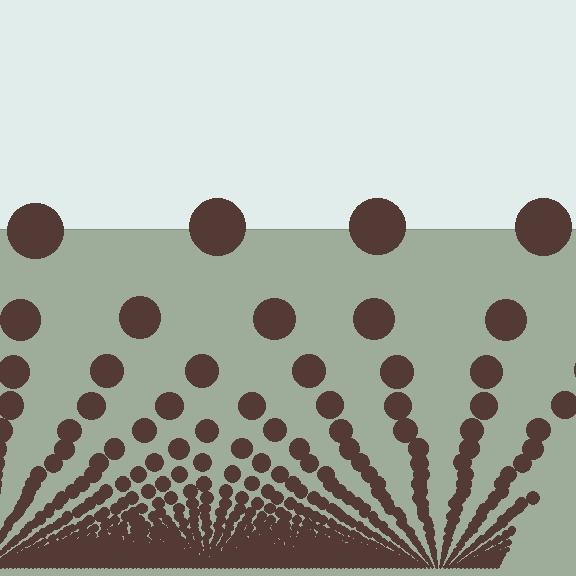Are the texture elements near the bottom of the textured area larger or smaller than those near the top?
Smaller. The gradient is inverted — elements near the bottom are smaller and denser.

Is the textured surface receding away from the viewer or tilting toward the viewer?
The surface appears to tilt toward the viewer. Texture elements get larger and sparser toward the top.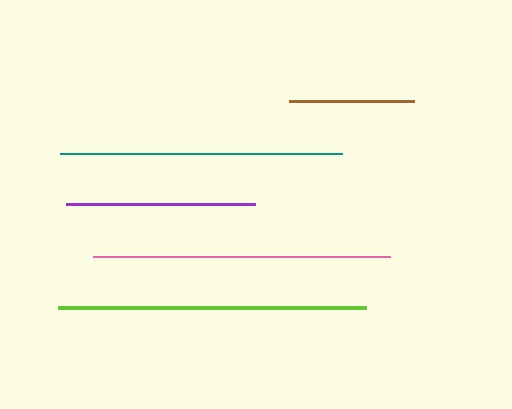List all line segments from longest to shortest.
From longest to shortest: lime, pink, teal, purple, brown.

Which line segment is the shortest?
The brown line is the shortest at approximately 125 pixels.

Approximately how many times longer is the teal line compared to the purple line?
The teal line is approximately 1.5 times the length of the purple line.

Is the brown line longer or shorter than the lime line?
The lime line is longer than the brown line.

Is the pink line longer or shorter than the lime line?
The lime line is longer than the pink line.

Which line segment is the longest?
The lime line is the longest at approximately 307 pixels.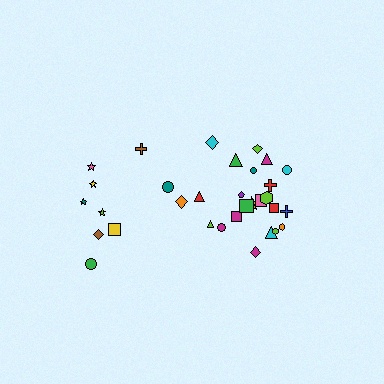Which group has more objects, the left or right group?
The right group.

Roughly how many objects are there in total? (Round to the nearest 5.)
Roughly 30 objects in total.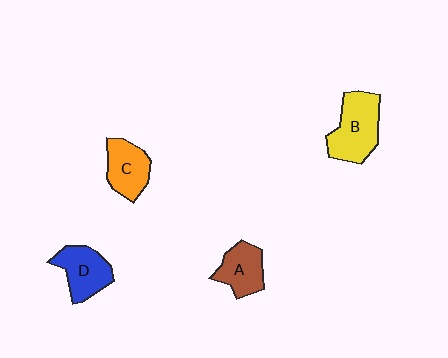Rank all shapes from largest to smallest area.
From largest to smallest: B (yellow), D (blue), C (orange), A (brown).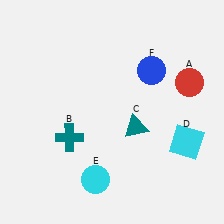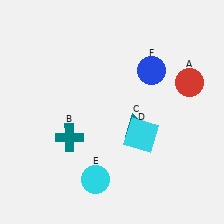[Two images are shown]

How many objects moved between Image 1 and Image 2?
1 object moved between the two images.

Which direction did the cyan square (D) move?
The cyan square (D) moved left.